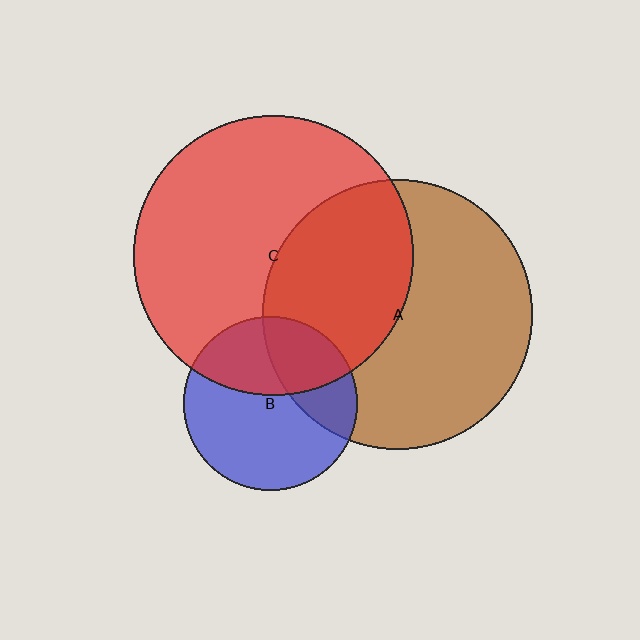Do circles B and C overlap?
Yes.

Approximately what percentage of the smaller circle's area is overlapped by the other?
Approximately 40%.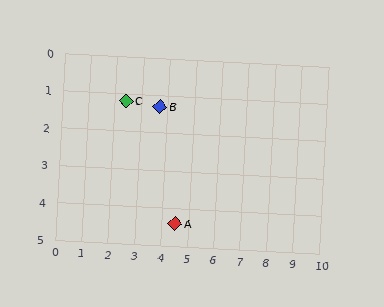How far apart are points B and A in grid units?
Points B and A are about 3.2 grid units apart.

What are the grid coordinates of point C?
Point C is at approximately (2.4, 1.2).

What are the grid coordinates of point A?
Point A is at approximately (4.5, 4.4).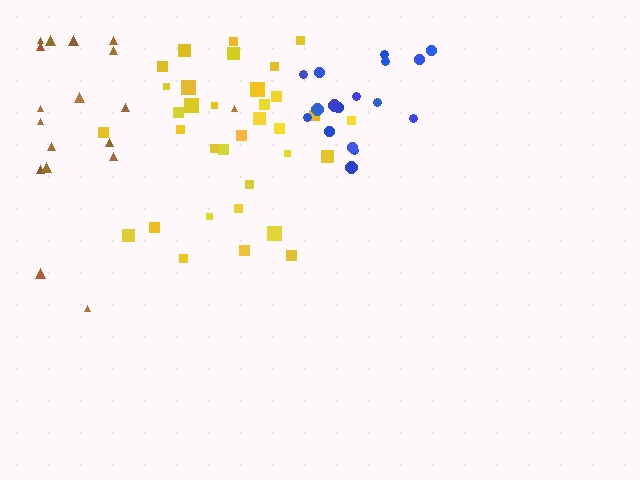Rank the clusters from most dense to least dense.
blue, yellow, brown.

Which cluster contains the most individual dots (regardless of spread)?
Yellow (34).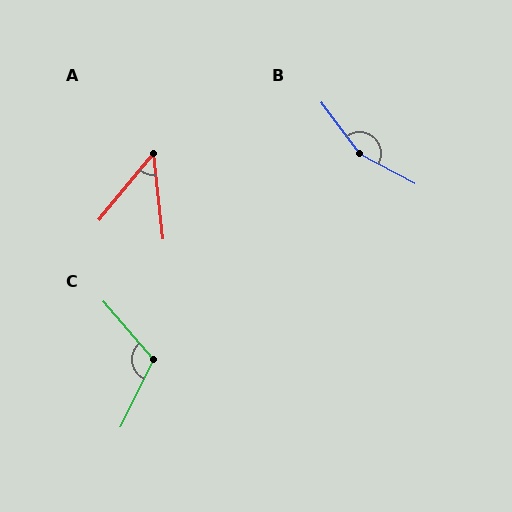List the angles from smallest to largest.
A (45°), C (112°), B (155°).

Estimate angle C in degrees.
Approximately 112 degrees.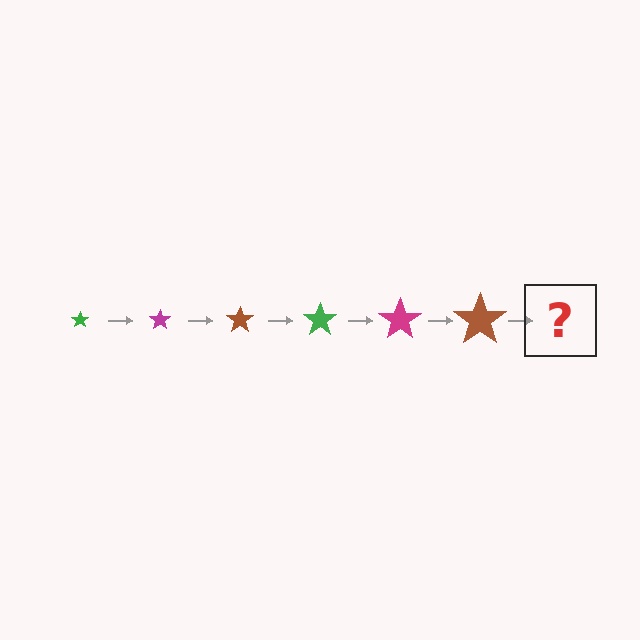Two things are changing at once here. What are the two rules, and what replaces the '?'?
The two rules are that the star grows larger each step and the color cycles through green, magenta, and brown. The '?' should be a green star, larger than the previous one.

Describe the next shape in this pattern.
It should be a green star, larger than the previous one.